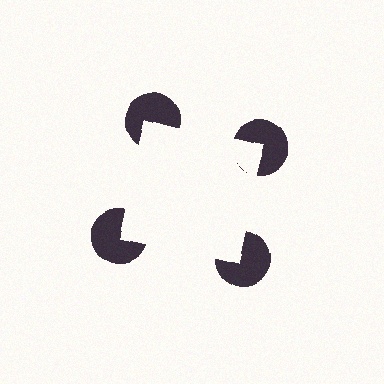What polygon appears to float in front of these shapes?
An illusory square — its edges are inferred from the aligned wedge cuts in the pac-man discs, not physically drawn.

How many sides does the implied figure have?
4 sides.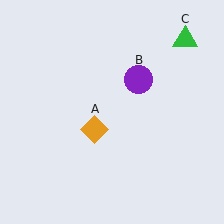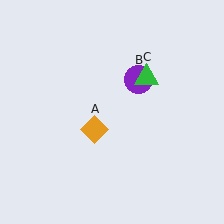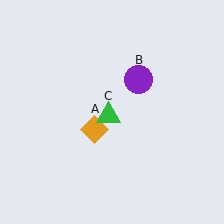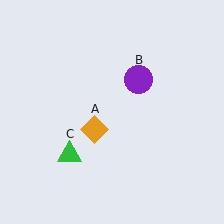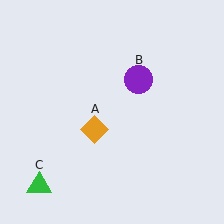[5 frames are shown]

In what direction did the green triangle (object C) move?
The green triangle (object C) moved down and to the left.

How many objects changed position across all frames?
1 object changed position: green triangle (object C).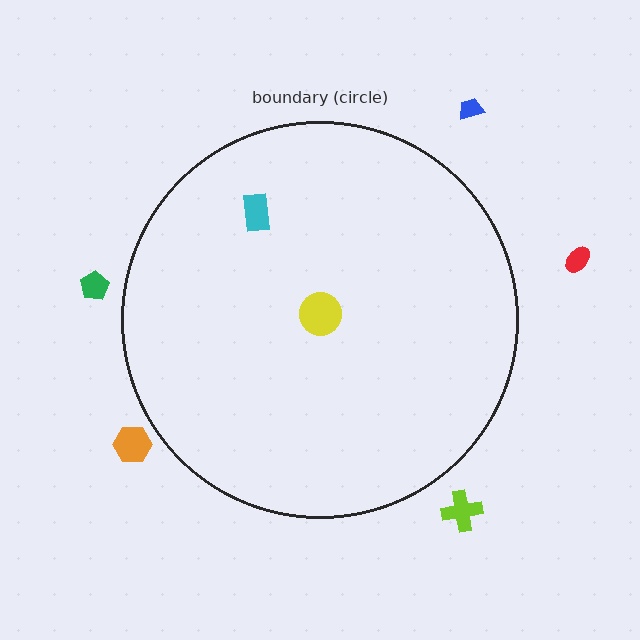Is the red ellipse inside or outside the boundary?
Outside.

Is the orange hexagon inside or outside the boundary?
Outside.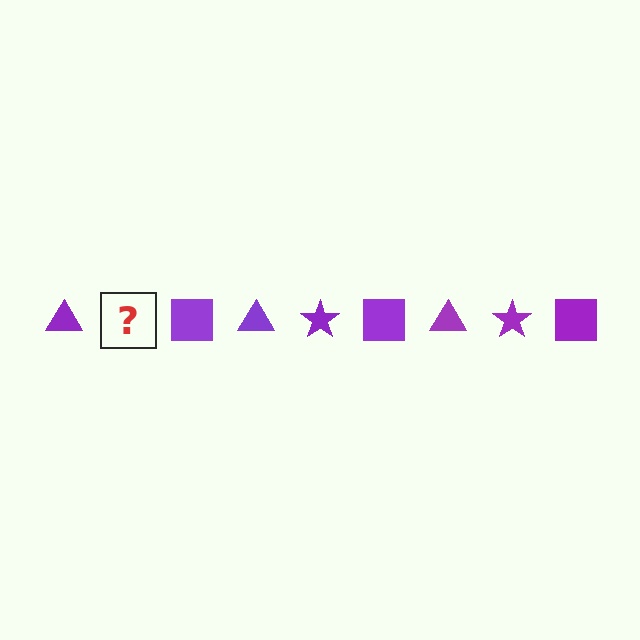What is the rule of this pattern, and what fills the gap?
The rule is that the pattern cycles through triangle, star, square shapes in purple. The gap should be filled with a purple star.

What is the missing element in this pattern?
The missing element is a purple star.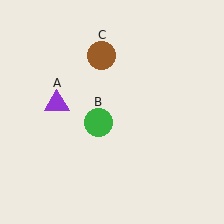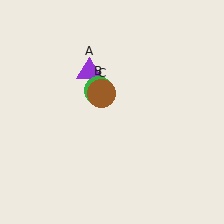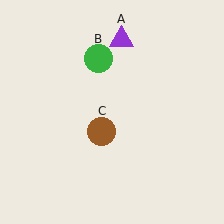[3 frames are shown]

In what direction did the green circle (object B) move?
The green circle (object B) moved up.